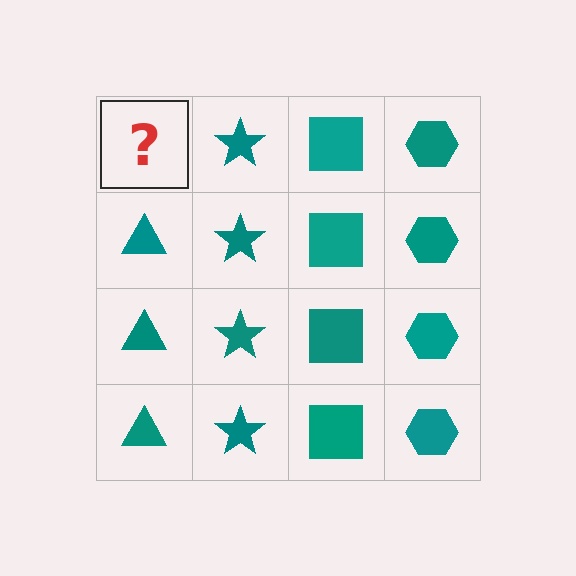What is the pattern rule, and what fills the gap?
The rule is that each column has a consistent shape. The gap should be filled with a teal triangle.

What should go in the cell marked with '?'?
The missing cell should contain a teal triangle.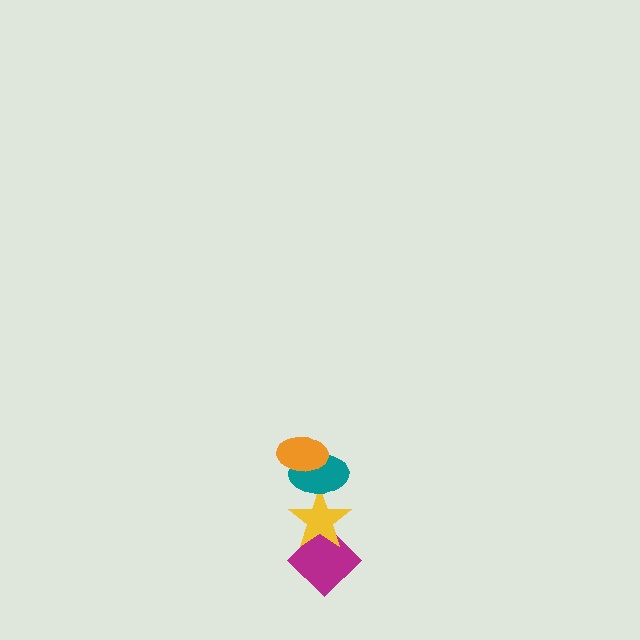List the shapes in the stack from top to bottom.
From top to bottom: the orange ellipse, the teal ellipse, the yellow star, the magenta diamond.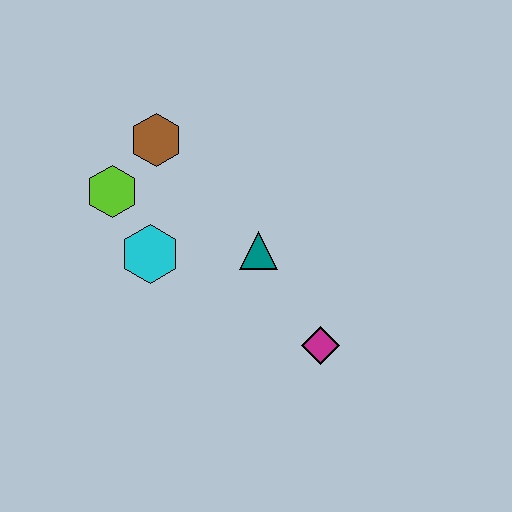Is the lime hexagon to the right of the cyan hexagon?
No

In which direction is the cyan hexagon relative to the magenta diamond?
The cyan hexagon is to the left of the magenta diamond.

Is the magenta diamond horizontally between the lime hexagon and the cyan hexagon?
No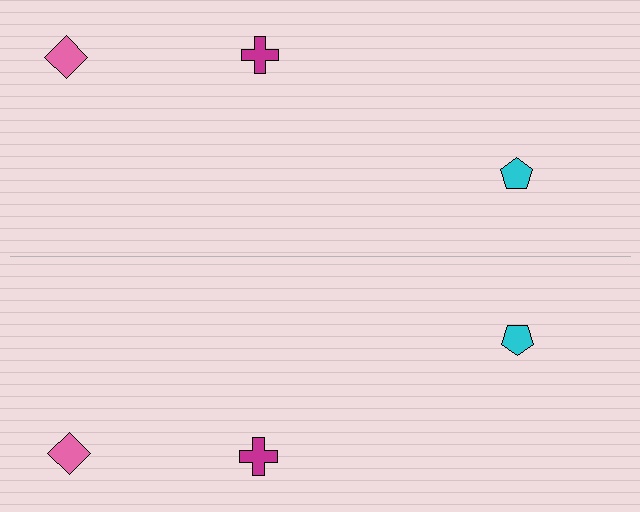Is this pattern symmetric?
Yes, this pattern has bilateral (reflection) symmetry.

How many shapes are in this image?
There are 6 shapes in this image.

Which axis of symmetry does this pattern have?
The pattern has a horizontal axis of symmetry running through the center of the image.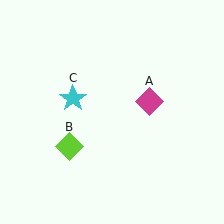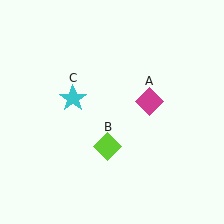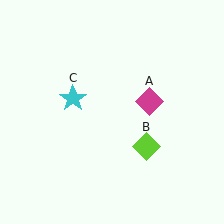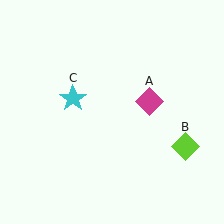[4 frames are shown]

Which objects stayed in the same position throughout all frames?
Magenta diamond (object A) and cyan star (object C) remained stationary.